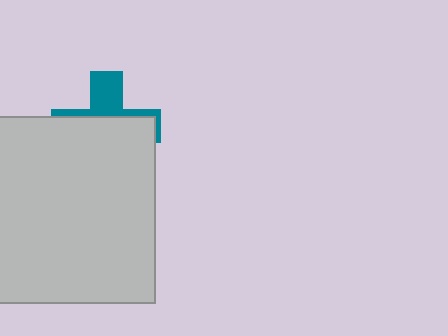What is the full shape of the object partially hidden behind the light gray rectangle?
The partially hidden object is a teal cross.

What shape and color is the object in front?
The object in front is a light gray rectangle.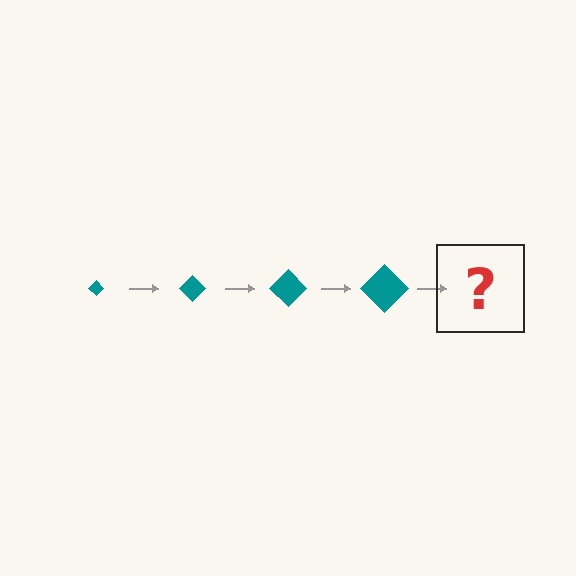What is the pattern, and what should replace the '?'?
The pattern is that the diamond gets progressively larger each step. The '?' should be a teal diamond, larger than the previous one.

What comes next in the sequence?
The next element should be a teal diamond, larger than the previous one.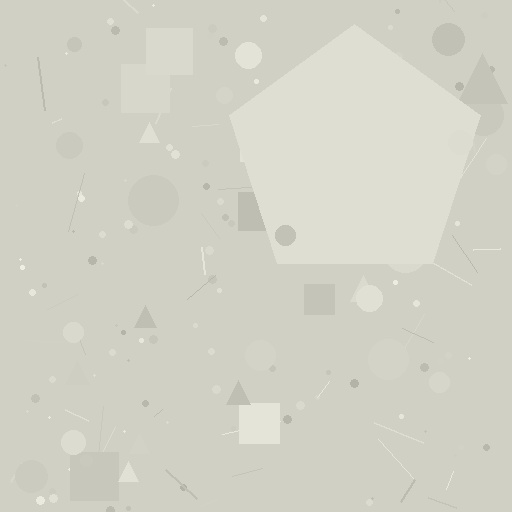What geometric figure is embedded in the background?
A pentagon is embedded in the background.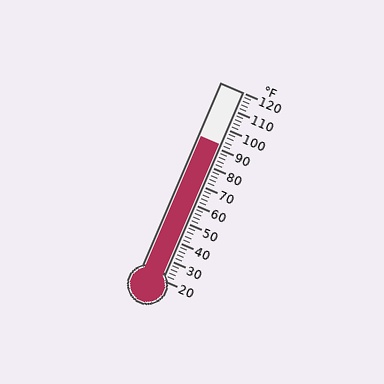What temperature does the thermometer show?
The thermometer shows approximately 92°F.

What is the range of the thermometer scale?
The thermometer scale ranges from 20°F to 120°F.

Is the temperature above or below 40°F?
The temperature is above 40°F.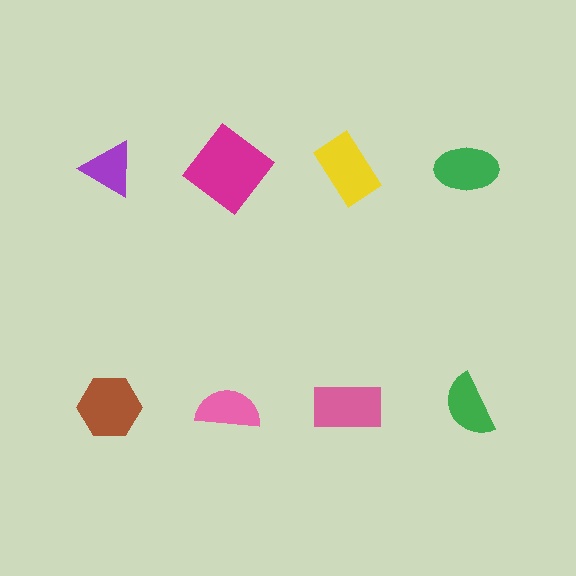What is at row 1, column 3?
A yellow rectangle.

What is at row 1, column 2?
A magenta diamond.